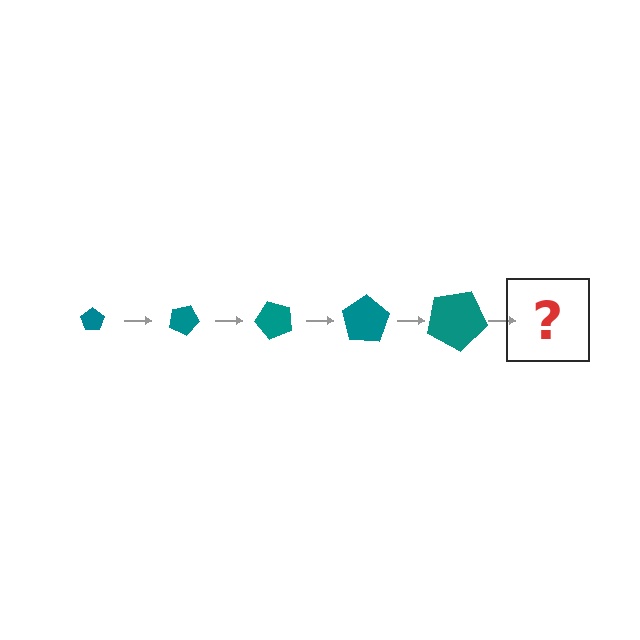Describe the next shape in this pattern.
It should be a pentagon, larger than the previous one and rotated 125 degrees from the start.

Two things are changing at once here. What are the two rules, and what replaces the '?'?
The two rules are that the pentagon grows larger each step and it rotates 25 degrees each step. The '?' should be a pentagon, larger than the previous one and rotated 125 degrees from the start.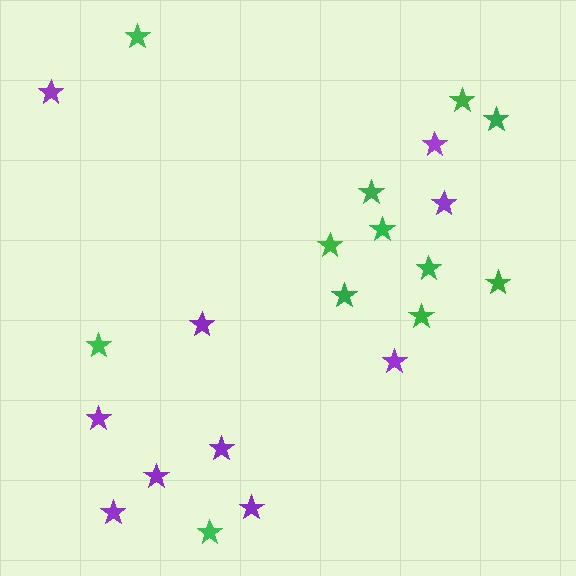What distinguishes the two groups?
There are 2 groups: one group of purple stars (10) and one group of green stars (12).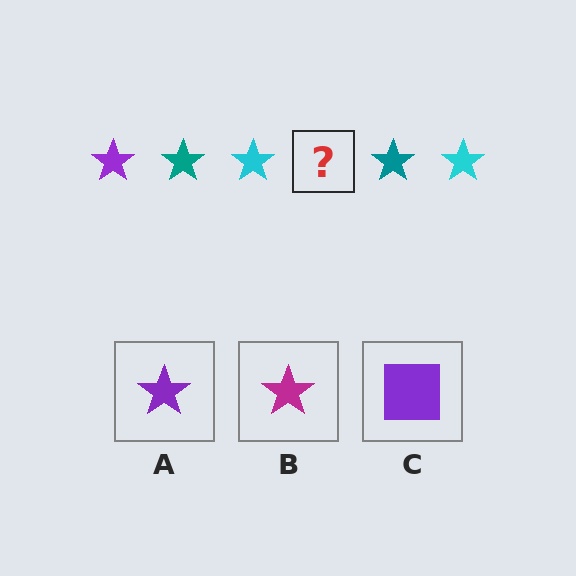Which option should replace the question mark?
Option A.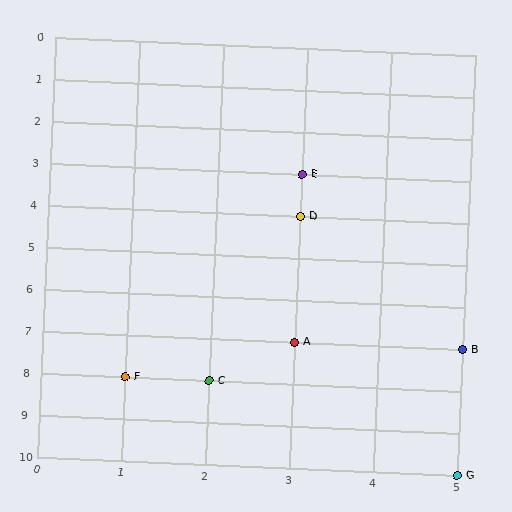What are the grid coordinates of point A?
Point A is at grid coordinates (3, 7).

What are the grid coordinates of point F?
Point F is at grid coordinates (1, 8).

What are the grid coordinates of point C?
Point C is at grid coordinates (2, 8).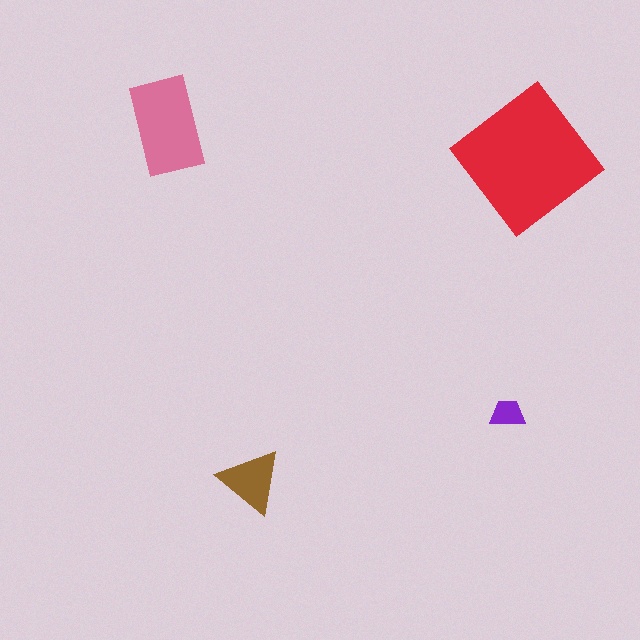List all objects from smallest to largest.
The purple trapezoid, the brown triangle, the pink rectangle, the red diamond.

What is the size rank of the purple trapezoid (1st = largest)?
4th.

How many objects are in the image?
There are 4 objects in the image.